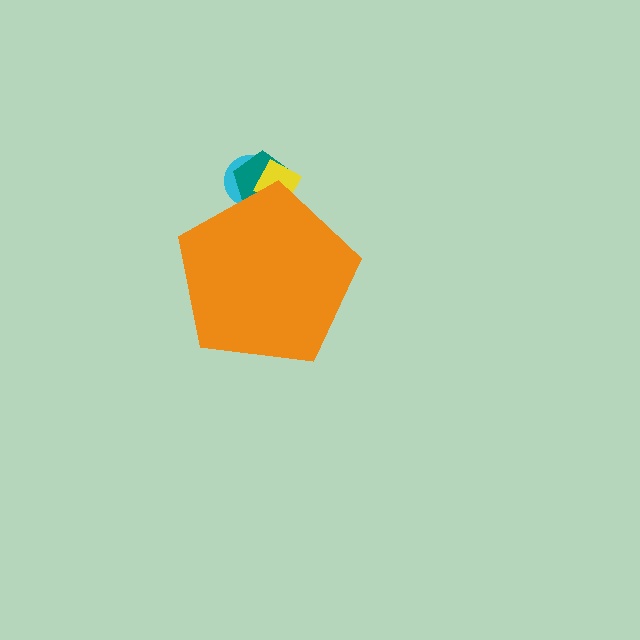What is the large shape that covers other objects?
An orange pentagon.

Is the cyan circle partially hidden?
Yes, the cyan circle is partially hidden behind the orange pentagon.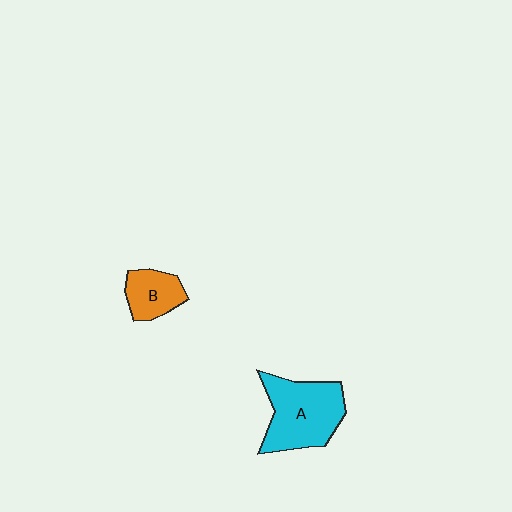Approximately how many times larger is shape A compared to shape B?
Approximately 2.1 times.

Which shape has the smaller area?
Shape B (orange).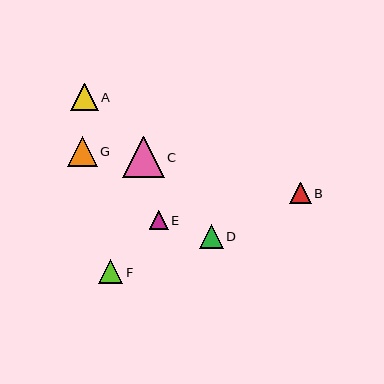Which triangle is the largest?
Triangle C is the largest with a size of approximately 42 pixels.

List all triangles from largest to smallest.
From largest to smallest: C, G, A, D, F, B, E.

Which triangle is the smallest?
Triangle E is the smallest with a size of approximately 19 pixels.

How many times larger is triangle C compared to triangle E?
Triangle C is approximately 2.2 times the size of triangle E.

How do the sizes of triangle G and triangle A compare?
Triangle G and triangle A are approximately the same size.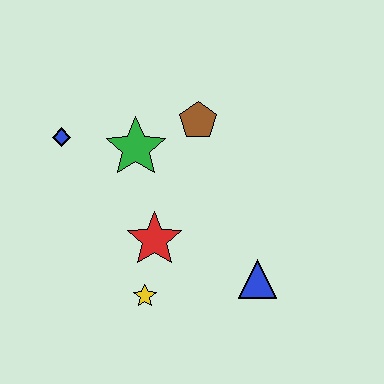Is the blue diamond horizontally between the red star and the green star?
No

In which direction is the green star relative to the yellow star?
The green star is above the yellow star.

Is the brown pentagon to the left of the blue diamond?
No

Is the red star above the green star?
No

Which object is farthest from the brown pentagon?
The yellow star is farthest from the brown pentagon.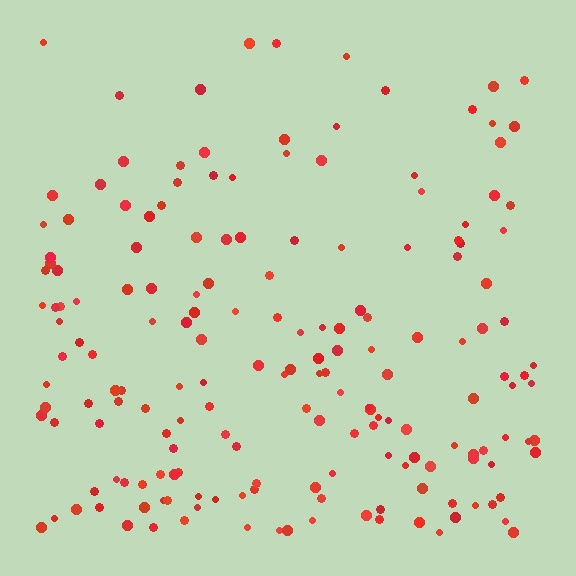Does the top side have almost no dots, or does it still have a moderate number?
Still a moderate number, just noticeably fewer than the bottom.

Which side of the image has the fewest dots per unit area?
The top.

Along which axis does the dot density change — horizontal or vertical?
Vertical.